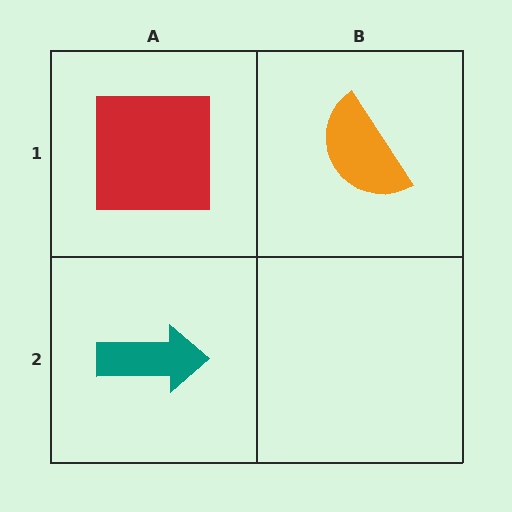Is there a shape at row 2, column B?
No, that cell is empty.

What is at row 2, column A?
A teal arrow.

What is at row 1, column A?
A red square.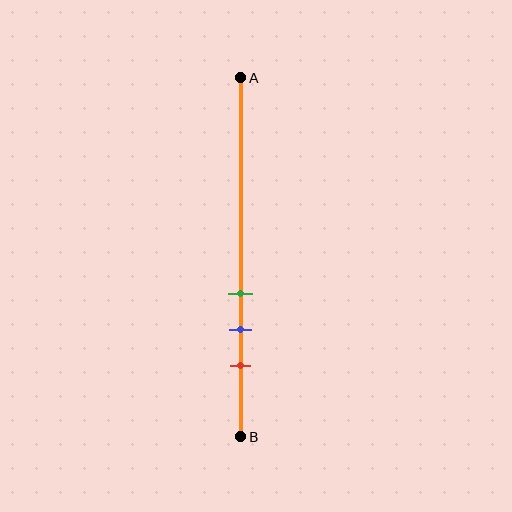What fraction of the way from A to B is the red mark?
The red mark is approximately 80% (0.8) of the way from A to B.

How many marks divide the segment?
There are 3 marks dividing the segment.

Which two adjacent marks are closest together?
The green and blue marks are the closest adjacent pair.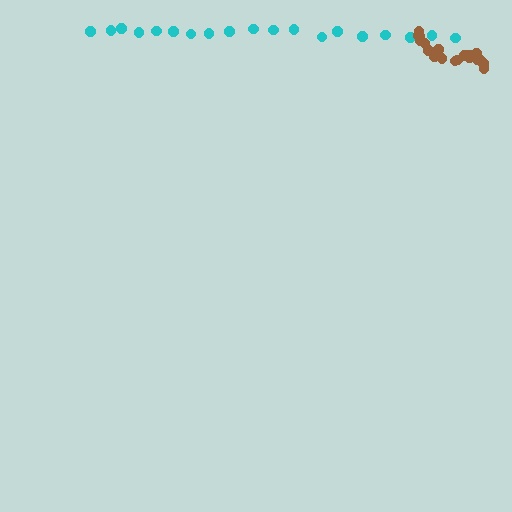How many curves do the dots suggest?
There are 2 distinct paths.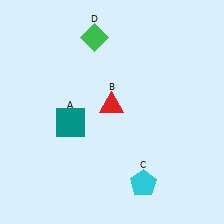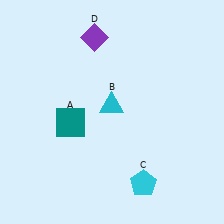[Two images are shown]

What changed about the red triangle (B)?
In Image 1, B is red. In Image 2, it changed to cyan.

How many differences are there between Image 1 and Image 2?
There are 2 differences between the two images.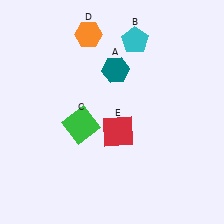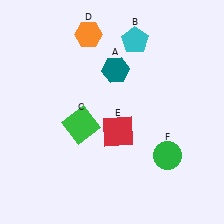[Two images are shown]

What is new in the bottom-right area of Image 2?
A green circle (F) was added in the bottom-right area of Image 2.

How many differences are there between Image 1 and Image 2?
There is 1 difference between the two images.